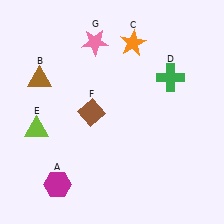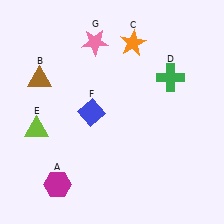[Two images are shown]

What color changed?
The diamond (F) changed from brown in Image 1 to blue in Image 2.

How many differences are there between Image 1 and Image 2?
There is 1 difference between the two images.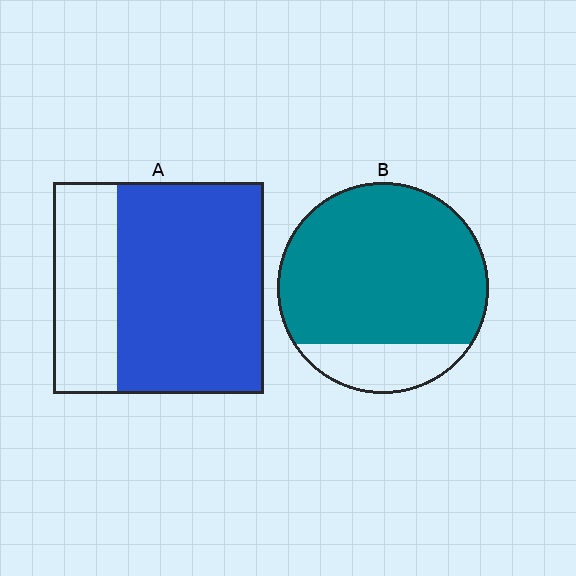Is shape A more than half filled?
Yes.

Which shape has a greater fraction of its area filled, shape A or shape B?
Shape B.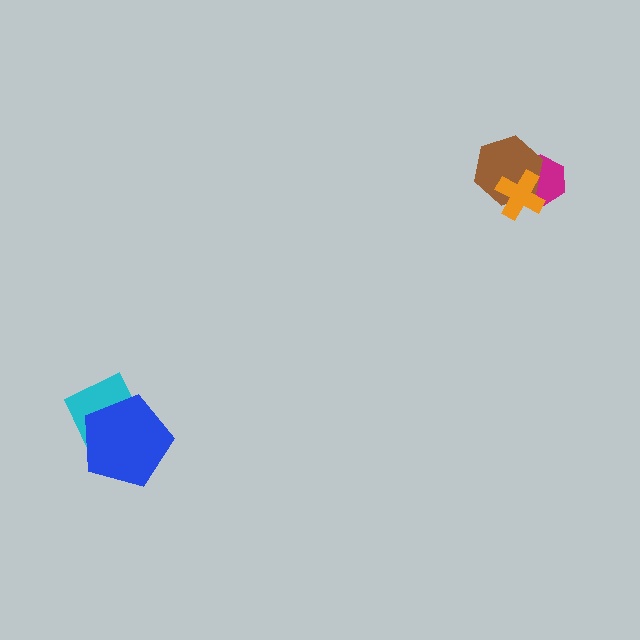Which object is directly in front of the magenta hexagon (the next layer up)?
The brown hexagon is directly in front of the magenta hexagon.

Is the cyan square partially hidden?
Yes, it is partially covered by another shape.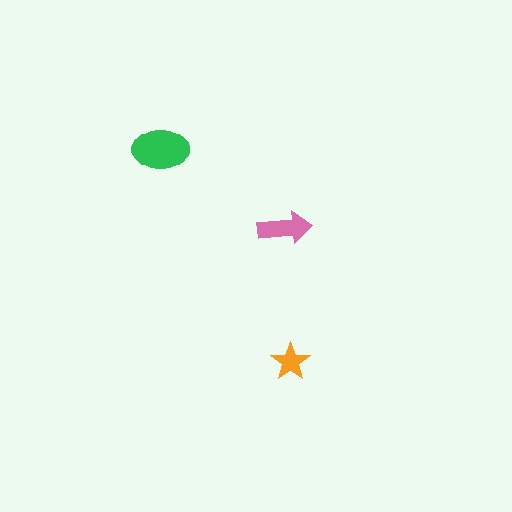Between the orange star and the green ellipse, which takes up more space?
The green ellipse.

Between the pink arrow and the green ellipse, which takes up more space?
The green ellipse.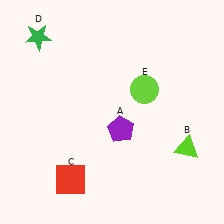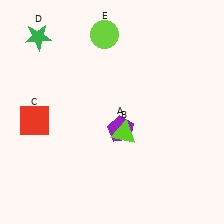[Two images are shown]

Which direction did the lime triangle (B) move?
The lime triangle (B) moved left.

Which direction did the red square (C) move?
The red square (C) moved up.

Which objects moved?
The objects that moved are: the lime triangle (B), the red square (C), the lime circle (E).